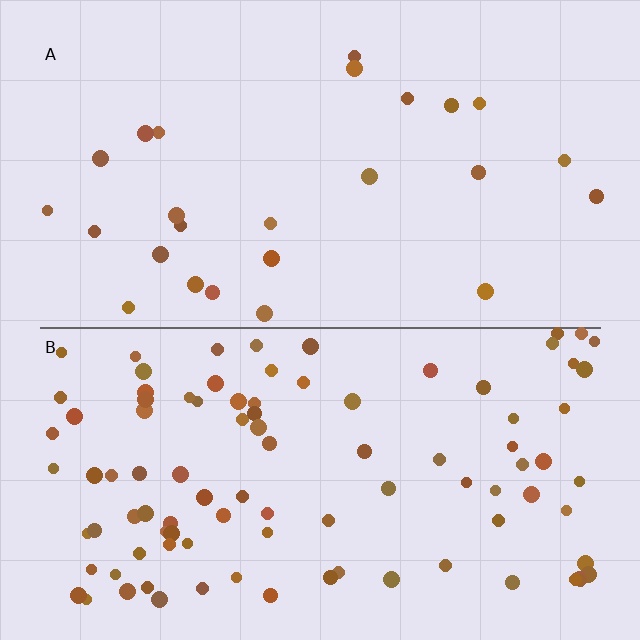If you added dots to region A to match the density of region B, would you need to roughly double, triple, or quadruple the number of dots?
Approximately quadruple.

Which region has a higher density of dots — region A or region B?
B (the bottom).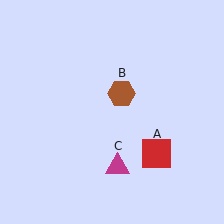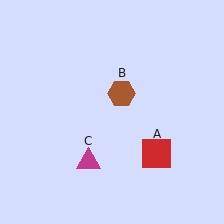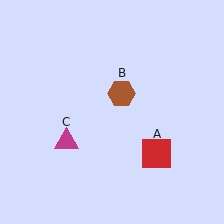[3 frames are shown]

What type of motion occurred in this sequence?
The magenta triangle (object C) rotated clockwise around the center of the scene.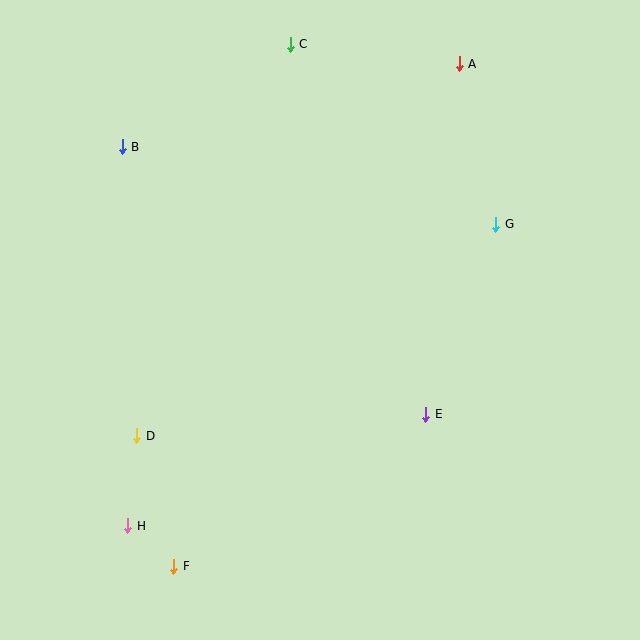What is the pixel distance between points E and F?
The distance between E and F is 294 pixels.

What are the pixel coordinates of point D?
Point D is at (137, 436).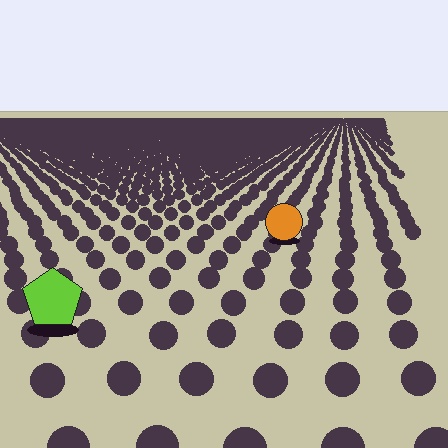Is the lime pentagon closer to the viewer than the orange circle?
Yes. The lime pentagon is closer — you can tell from the texture gradient: the ground texture is coarser near it.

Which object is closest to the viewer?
The lime pentagon is closest. The texture marks near it are larger and more spread out.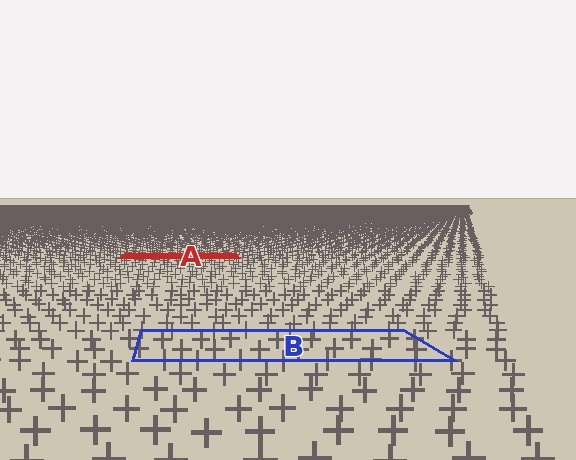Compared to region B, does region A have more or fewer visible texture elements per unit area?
Region A has more texture elements per unit area — they are packed more densely because it is farther away.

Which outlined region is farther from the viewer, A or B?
Region A is farther from the viewer — the texture elements inside it appear smaller and more densely packed.